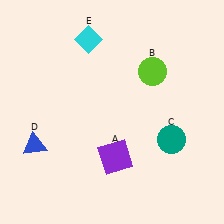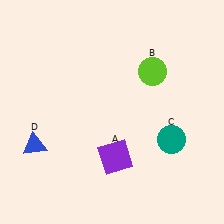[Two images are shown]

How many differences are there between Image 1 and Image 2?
There is 1 difference between the two images.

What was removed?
The cyan diamond (E) was removed in Image 2.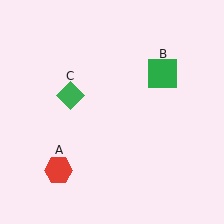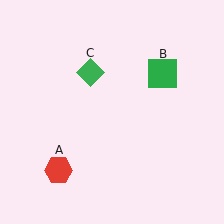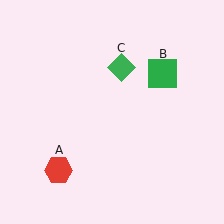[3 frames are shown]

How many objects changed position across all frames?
1 object changed position: green diamond (object C).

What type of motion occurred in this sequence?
The green diamond (object C) rotated clockwise around the center of the scene.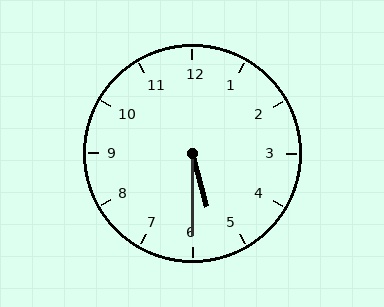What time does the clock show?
5:30.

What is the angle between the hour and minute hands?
Approximately 15 degrees.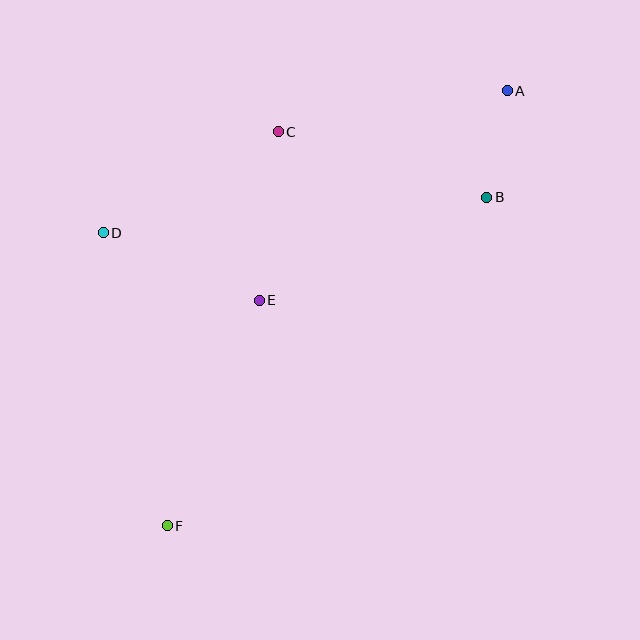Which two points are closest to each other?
Points A and B are closest to each other.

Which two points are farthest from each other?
Points A and F are farthest from each other.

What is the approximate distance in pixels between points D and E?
The distance between D and E is approximately 170 pixels.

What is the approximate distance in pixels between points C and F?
The distance between C and F is approximately 409 pixels.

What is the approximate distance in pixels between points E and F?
The distance between E and F is approximately 244 pixels.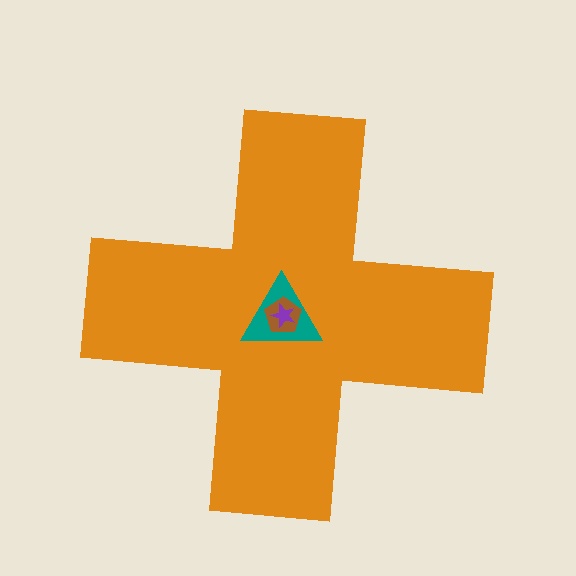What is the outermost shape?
The orange cross.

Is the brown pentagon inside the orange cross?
Yes.